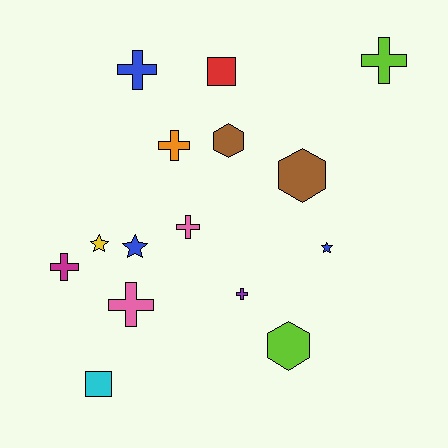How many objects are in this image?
There are 15 objects.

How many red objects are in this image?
There is 1 red object.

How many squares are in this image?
There are 2 squares.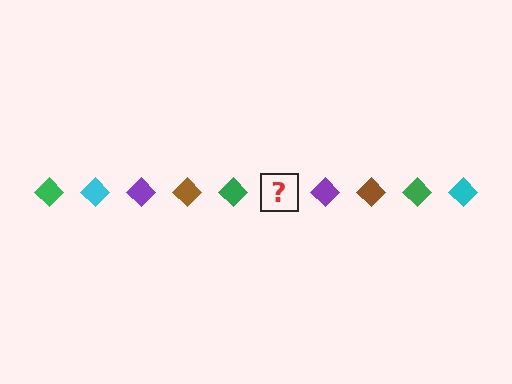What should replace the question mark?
The question mark should be replaced with a cyan diamond.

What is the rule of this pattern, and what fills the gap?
The rule is that the pattern cycles through green, cyan, purple, brown diamonds. The gap should be filled with a cyan diamond.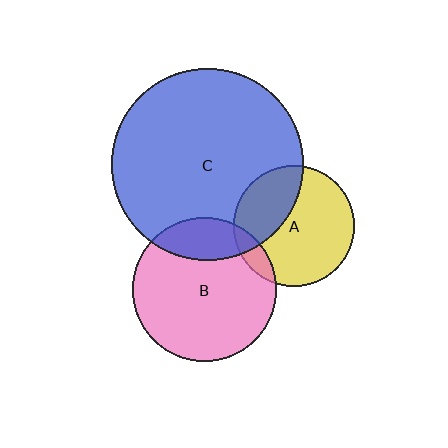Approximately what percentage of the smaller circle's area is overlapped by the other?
Approximately 20%.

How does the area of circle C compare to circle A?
Approximately 2.5 times.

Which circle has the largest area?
Circle C (blue).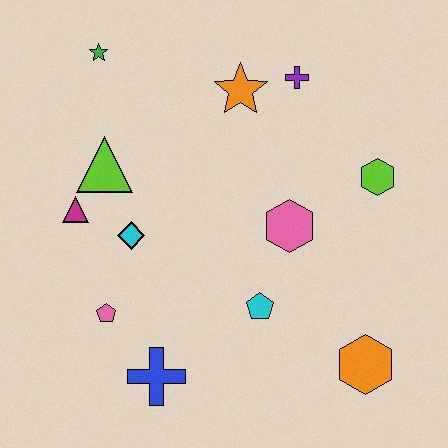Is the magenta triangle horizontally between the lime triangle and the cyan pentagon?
No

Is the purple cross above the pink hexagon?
Yes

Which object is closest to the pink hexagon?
The cyan pentagon is closest to the pink hexagon.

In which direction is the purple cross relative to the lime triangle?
The purple cross is to the right of the lime triangle.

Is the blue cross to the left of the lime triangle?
No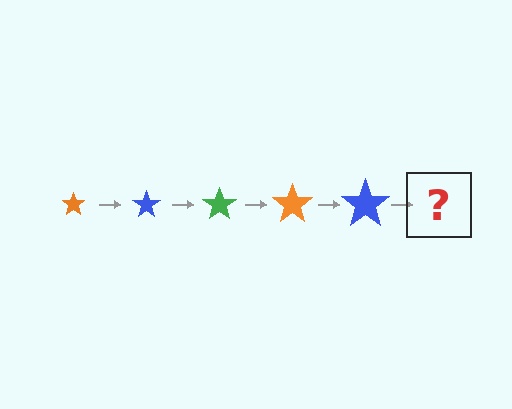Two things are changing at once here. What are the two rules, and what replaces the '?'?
The two rules are that the star grows larger each step and the color cycles through orange, blue, and green. The '?' should be a green star, larger than the previous one.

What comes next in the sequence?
The next element should be a green star, larger than the previous one.